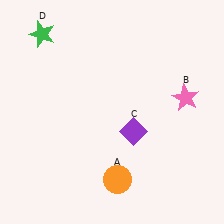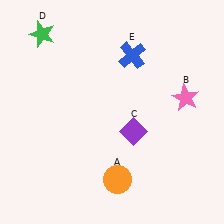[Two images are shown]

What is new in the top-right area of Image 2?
A blue cross (E) was added in the top-right area of Image 2.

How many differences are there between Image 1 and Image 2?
There is 1 difference between the two images.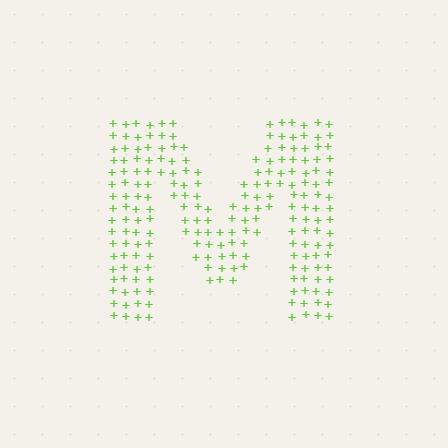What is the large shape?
The large shape is the letter M.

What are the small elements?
The small elements are plus signs.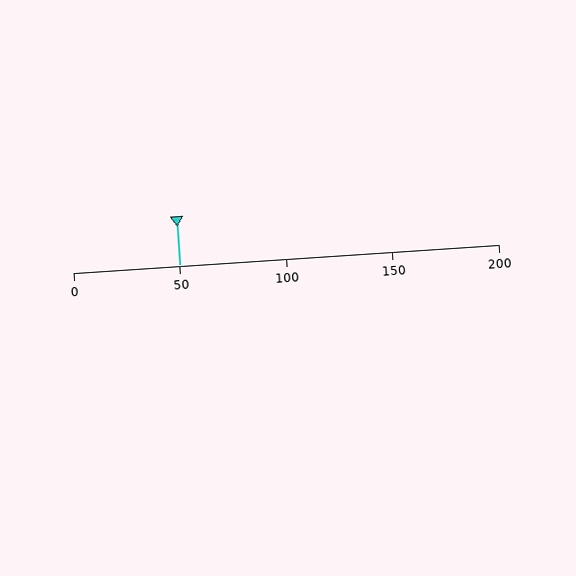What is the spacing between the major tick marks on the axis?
The major ticks are spaced 50 apart.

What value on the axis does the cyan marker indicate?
The marker indicates approximately 50.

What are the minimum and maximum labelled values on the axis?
The axis runs from 0 to 200.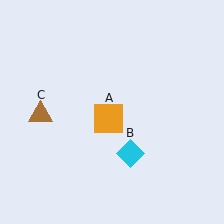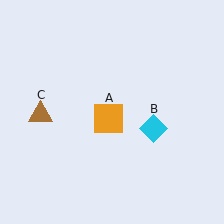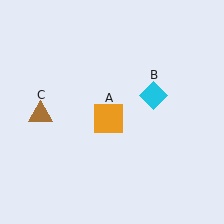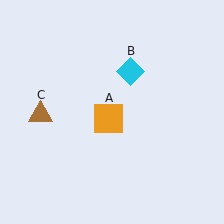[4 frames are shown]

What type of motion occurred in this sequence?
The cyan diamond (object B) rotated counterclockwise around the center of the scene.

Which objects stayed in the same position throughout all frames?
Orange square (object A) and brown triangle (object C) remained stationary.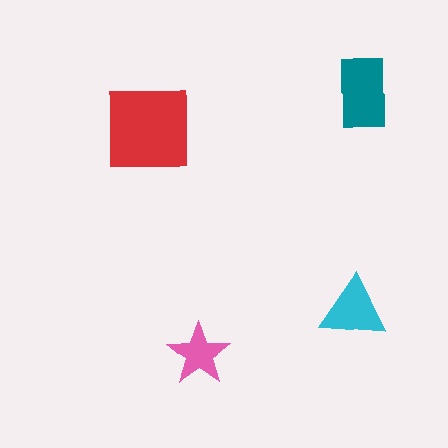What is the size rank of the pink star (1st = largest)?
4th.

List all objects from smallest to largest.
The pink star, the cyan triangle, the teal rectangle, the red square.